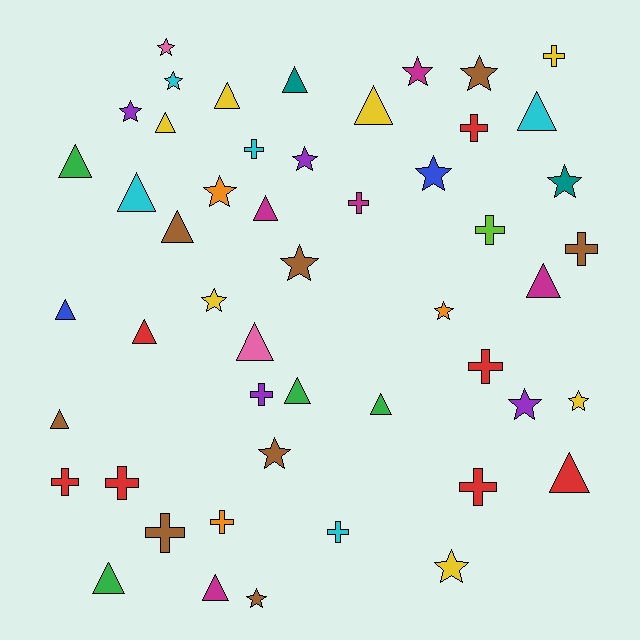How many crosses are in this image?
There are 14 crosses.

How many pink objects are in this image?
There are 2 pink objects.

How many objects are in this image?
There are 50 objects.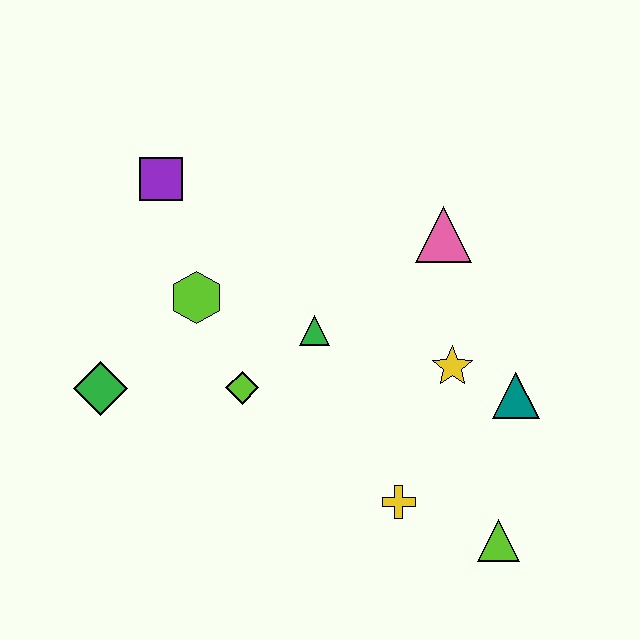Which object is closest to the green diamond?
The lime hexagon is closest to the green diamond.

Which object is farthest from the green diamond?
The lime triangle is farthest from the green diamond.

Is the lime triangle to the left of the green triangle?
No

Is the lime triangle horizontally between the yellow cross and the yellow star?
No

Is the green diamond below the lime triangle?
No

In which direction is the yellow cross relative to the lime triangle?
The yellow cross is to the left of the lime triangle.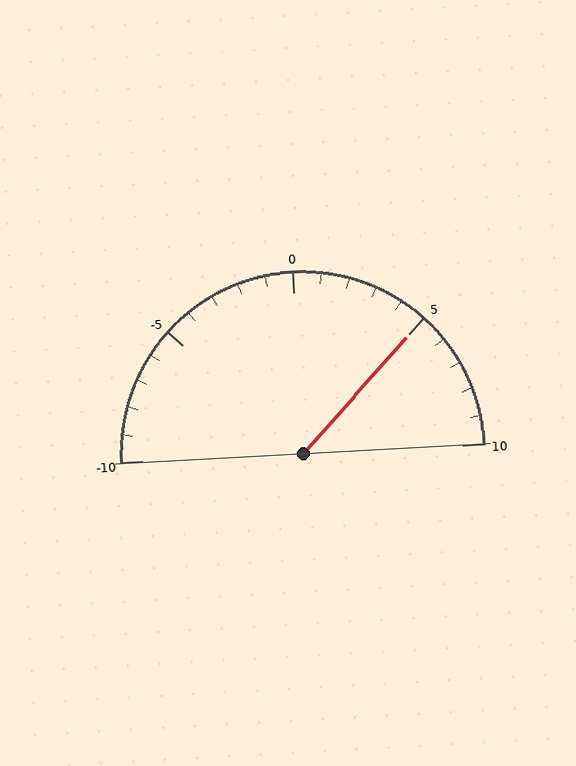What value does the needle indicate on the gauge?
The needle indicates approximately 5.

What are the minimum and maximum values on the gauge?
The gauge ranges from -10 to 10.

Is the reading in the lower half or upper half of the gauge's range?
The reading is in the upper half of the range (-10 to 10).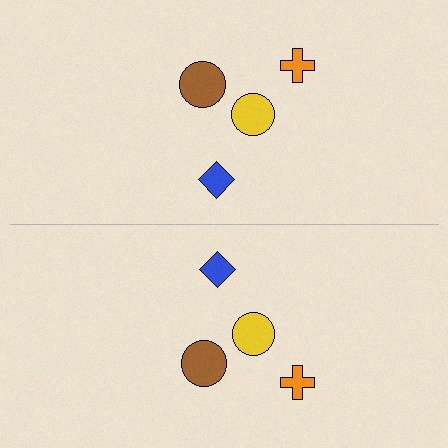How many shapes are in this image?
There are 8 shapes in this image.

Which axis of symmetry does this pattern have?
The pattern has a horizontal axis of symmetry running through the center of the image.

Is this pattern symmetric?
Yes, this pattern has bilateral (reflection) symmetry.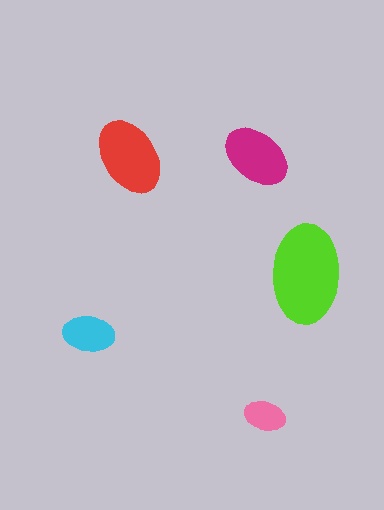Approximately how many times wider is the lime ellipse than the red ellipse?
About 1.5 times wider.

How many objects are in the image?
There are 5 objects in the image.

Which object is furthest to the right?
The lime ellipse is rightmost.